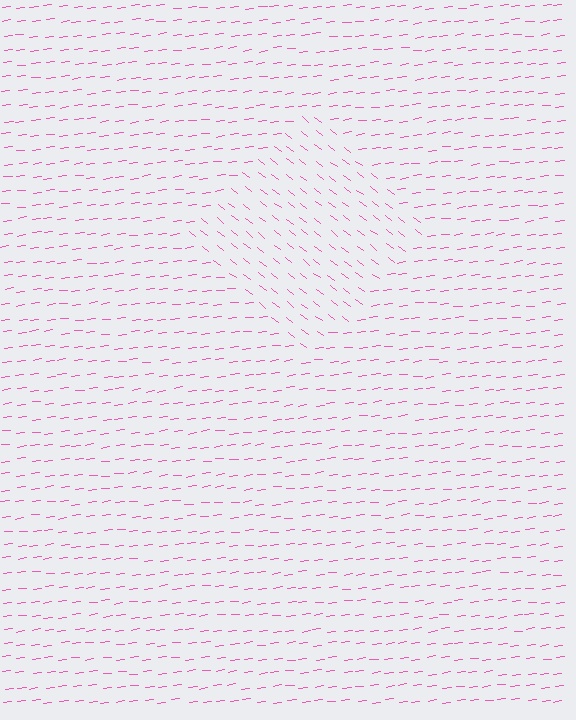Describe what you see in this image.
The image is filled with small pink line segments. A diamond region in the image has lines oriented differently from the surrounding lines, creating a visible texture boundary.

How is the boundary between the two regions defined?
The boundary is defined purely by a change in line orientation (approximately 45 degrees difference). All lines are the same color and thickness.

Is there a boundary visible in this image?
Yes, there is a texture boundary formed by a change in line orientation.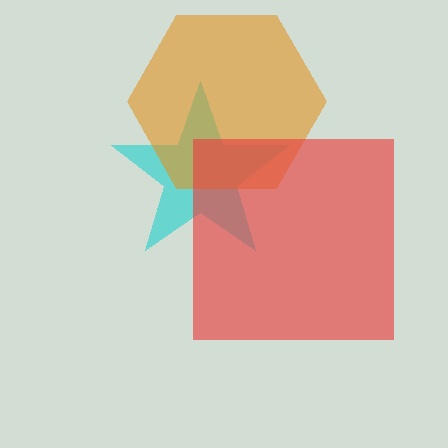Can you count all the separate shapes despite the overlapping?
Yes, there are 3 separate shapes.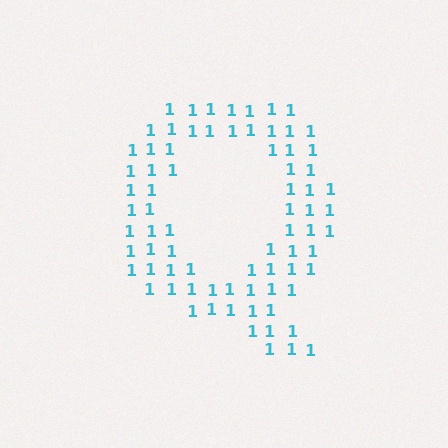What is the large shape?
The large shape is the letter Q.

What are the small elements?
The small elements are digit 1's.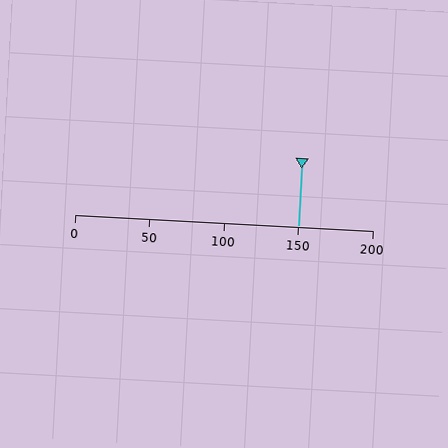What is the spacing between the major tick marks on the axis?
The major ticks are spaced 50 apart.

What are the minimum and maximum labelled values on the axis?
The axis runs from 0 to 200.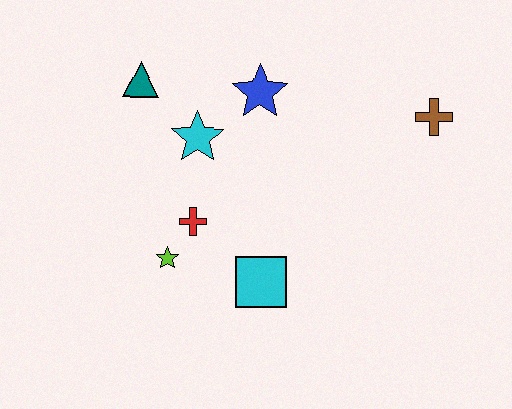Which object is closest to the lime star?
The red cross is closest to the lime star.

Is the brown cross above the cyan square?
Yes